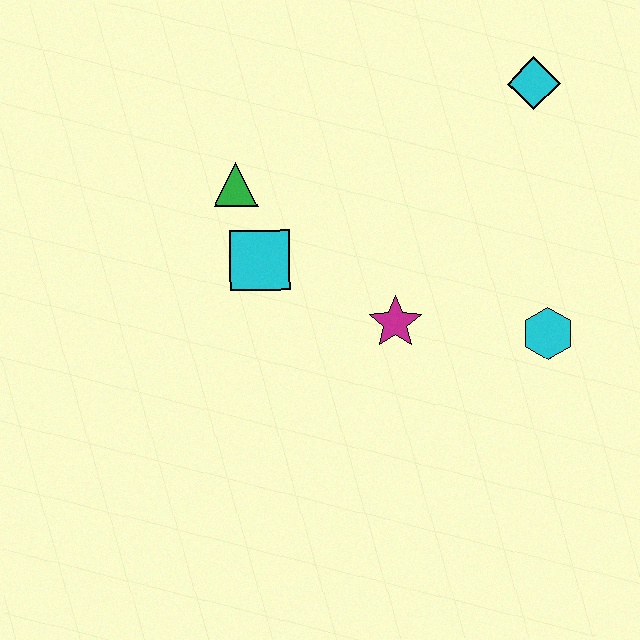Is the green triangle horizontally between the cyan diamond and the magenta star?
No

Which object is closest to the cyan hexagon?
The magenta star is closest to the cyan hexagon.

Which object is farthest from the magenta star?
The cyan diamond is farthest from the magenta star.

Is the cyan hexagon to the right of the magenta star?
Yes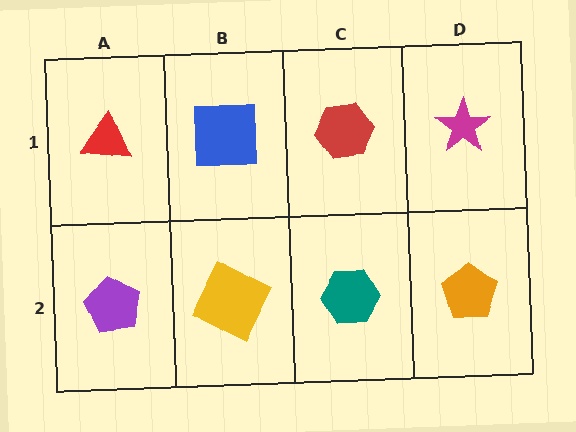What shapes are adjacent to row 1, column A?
A purple pentagon (row 2, column A), a blue square (row 1, column B).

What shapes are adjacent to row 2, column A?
A red triangle (row 1, column A), a yellow square (row 2, column B).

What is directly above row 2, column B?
A blue square.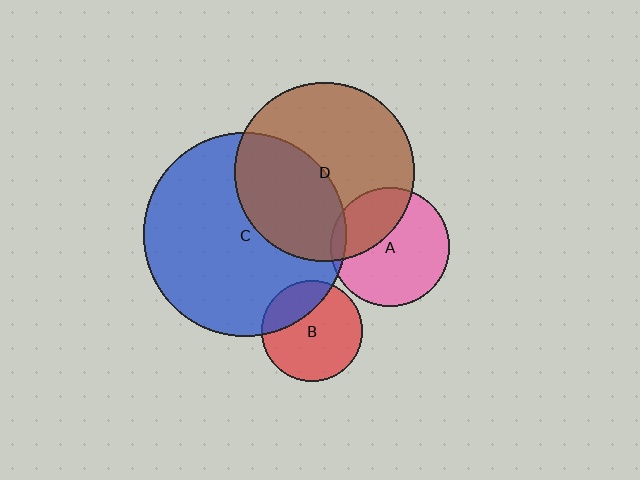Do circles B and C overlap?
Yes.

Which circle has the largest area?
Circle C (blue).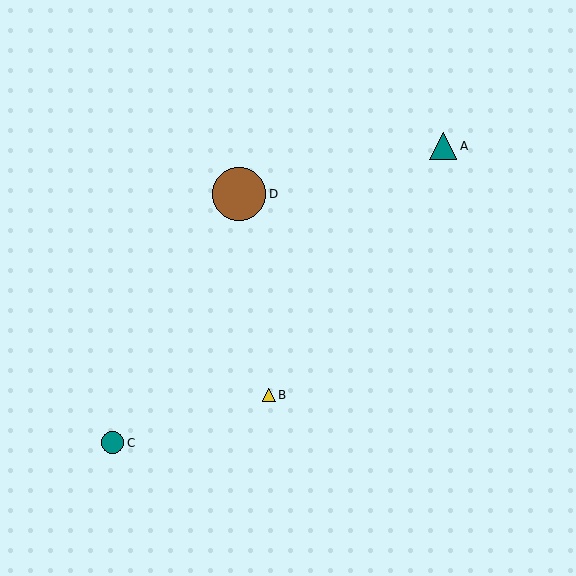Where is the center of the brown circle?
The center of the brown circle is at (239, 194).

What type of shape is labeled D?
Shape D is a brown circle.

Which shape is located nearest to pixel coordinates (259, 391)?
The yellow triangle (labeled B) at (269, 395) is nearest to that location.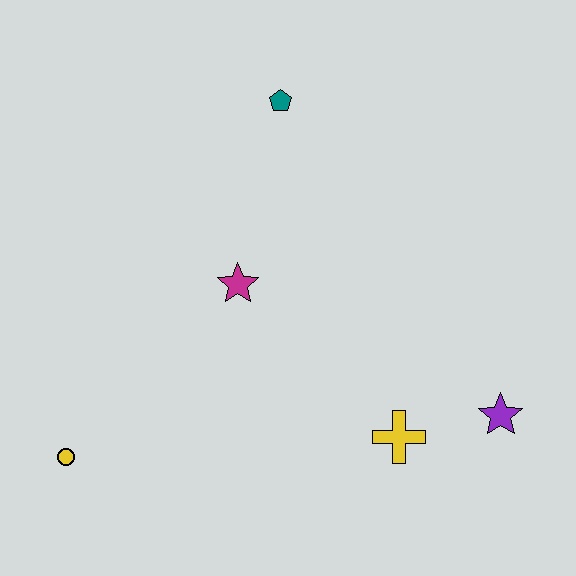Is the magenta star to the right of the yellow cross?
No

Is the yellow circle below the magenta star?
Yes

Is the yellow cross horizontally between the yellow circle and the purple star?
Yes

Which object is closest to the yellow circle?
The magenta star is closest to the yellow circle.